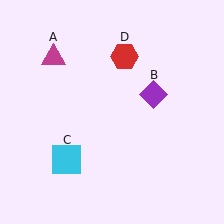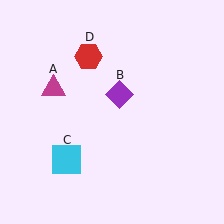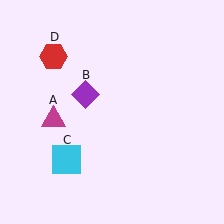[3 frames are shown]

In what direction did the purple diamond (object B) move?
The purple diamond (object B) moved left.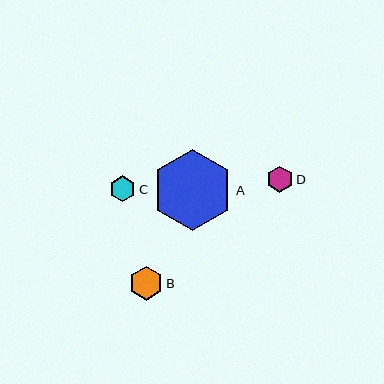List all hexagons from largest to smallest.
From largest to smallest: A, B, D, C.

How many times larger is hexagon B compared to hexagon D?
Hexagon B is approximately 1.3 times the size of hexagon D.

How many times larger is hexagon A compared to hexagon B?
Hexagon A is approximately 2.4 times the size of hexagon B.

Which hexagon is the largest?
Hexagon A is the largest with a size of approximately 80 pixels.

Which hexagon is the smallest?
Hexagon C is the smallest with a size of approximately 26 pixels.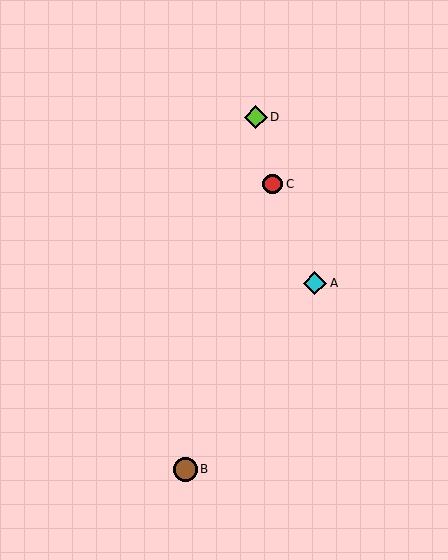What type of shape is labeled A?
Shape A is a cyan diamond.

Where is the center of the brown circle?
The center of the brown circle is at (186, 469).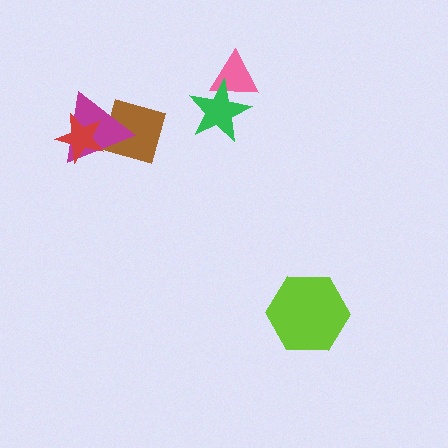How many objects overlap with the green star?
1 object overlaps with the green star.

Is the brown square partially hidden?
Yes, it is partially covered by another shape.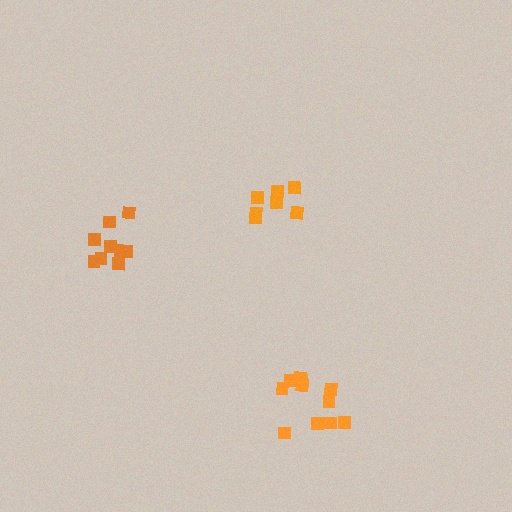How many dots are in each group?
Group 1: 9 dots, Group 2: 7 dots, Group 3: 11 dots (27 total).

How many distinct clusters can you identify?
There are 3 distinct clusters.